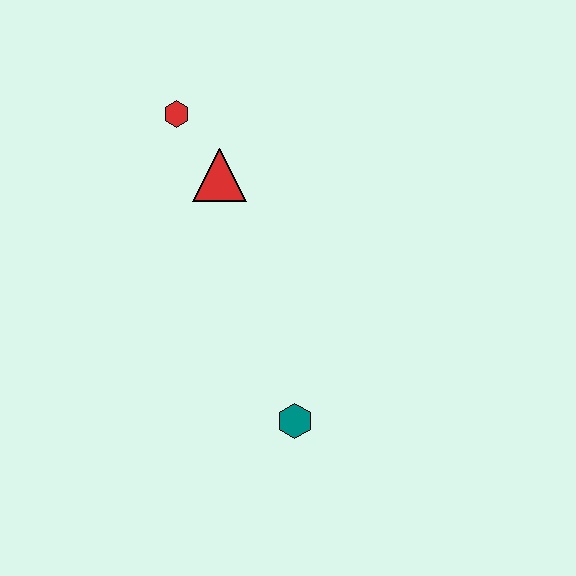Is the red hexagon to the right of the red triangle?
No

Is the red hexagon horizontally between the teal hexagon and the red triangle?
No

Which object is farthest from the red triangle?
The teal hexagon is farthest from the red triangle.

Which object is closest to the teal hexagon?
The red triangle is closest to the teal hexagon.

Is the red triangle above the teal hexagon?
Yes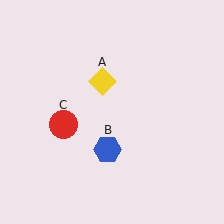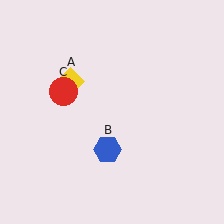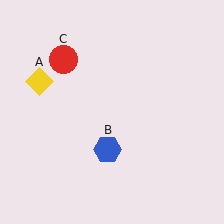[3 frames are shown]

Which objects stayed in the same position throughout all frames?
Blue hexagon (object B) remained stationary.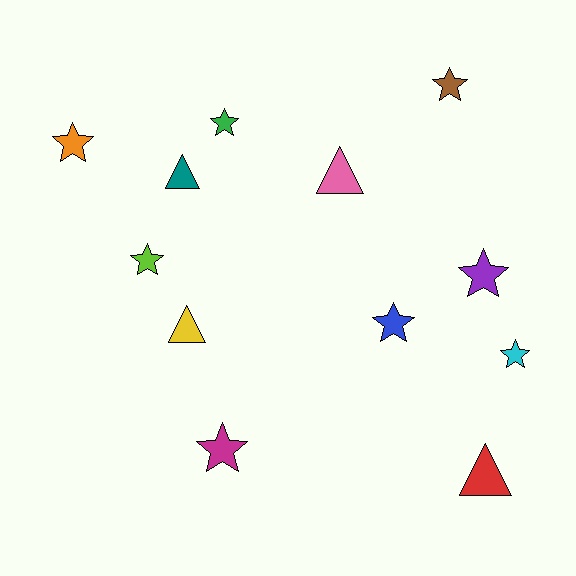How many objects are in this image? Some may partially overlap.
There are 12 objects.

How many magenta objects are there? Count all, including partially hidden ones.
There is 1 magenta object.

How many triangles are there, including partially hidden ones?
There are 4 triangles.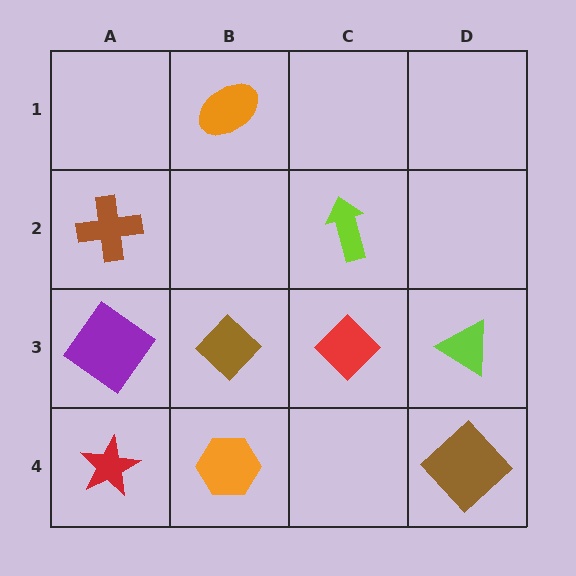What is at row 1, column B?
An orange ellipse.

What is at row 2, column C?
A lime arrow.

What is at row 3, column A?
A purple diamond.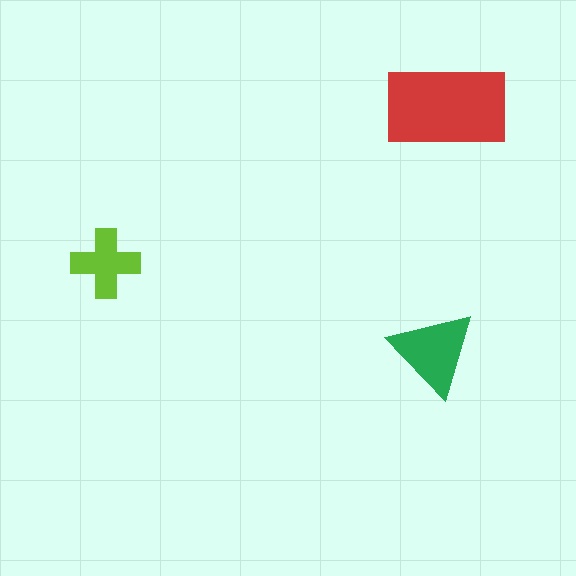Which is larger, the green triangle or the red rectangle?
The red rectangle.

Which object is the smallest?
The lime cross.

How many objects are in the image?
There are 3 objects in the image.